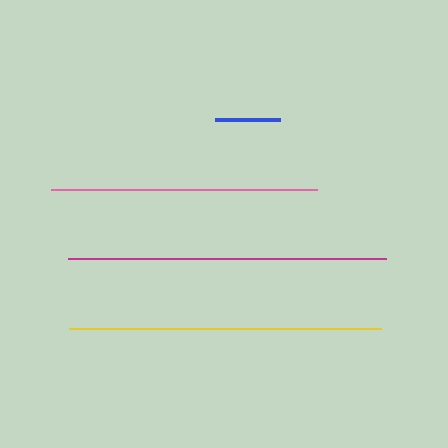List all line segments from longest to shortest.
From longest to shortest: magenta, yellow, pink, blue.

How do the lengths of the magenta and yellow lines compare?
The magenta and yellow lines are approximately the same length.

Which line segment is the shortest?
The blue line is the shortest at approximately 65 pixels.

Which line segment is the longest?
The magenta line is the longest at approximately 319 pixels.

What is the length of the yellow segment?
The yellow segment is approximately 311 pixels long.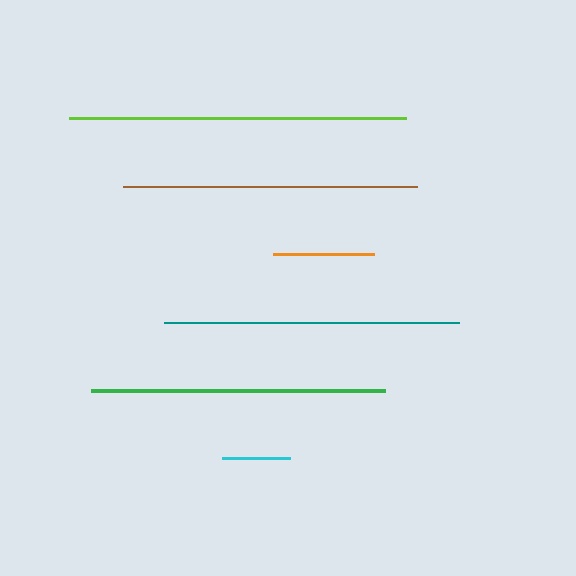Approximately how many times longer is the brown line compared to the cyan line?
The brown line is approximately 4.3 times the length of the cyan line.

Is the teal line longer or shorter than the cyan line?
The teal line is longer than the cyan line.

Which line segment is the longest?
The lime line is the longest at approximately 337 pixels.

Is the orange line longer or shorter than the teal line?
The teal line is longer than the orange line.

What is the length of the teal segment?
The teal segment is approximately 295 pixels long.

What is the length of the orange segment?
The orange segment is approximately 100 pixels long.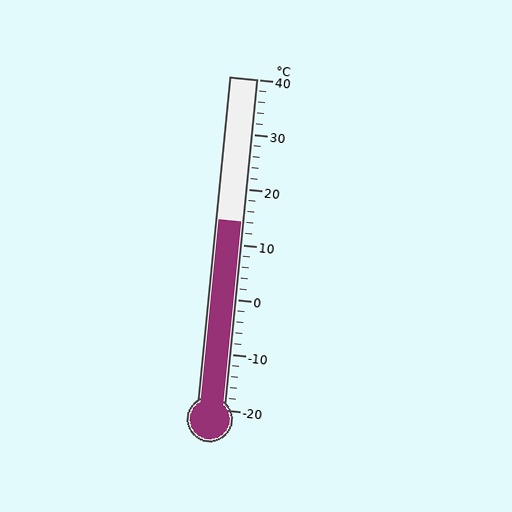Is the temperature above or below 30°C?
The temperature is below 30°C.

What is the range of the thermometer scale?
The thermometer scale ranges from -20°C to 40°C.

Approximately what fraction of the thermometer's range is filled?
The thermometer is filled to approximately 55% of its range.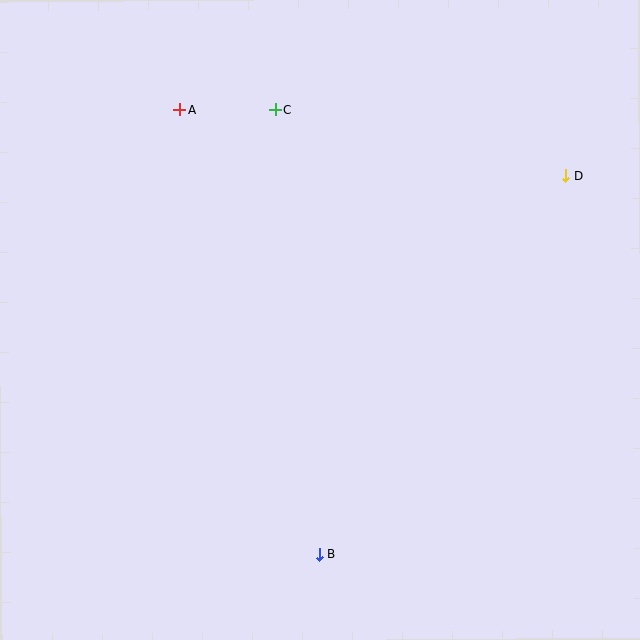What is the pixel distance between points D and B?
The distance between D and B is 452 pixels.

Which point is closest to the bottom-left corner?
Point B is closest to the bottom-left corner.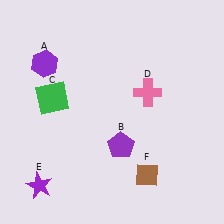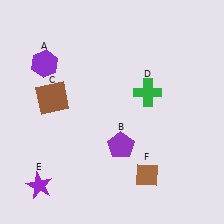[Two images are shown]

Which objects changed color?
C changed from green to brown. D changed from pink to green.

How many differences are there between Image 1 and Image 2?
There are 2 differences between the two images.